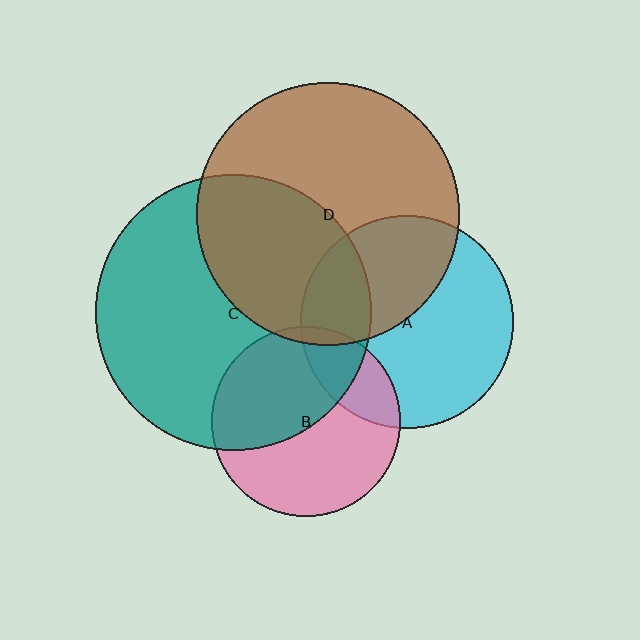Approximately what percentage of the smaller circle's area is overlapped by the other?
Approximately 25%.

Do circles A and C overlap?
Yes.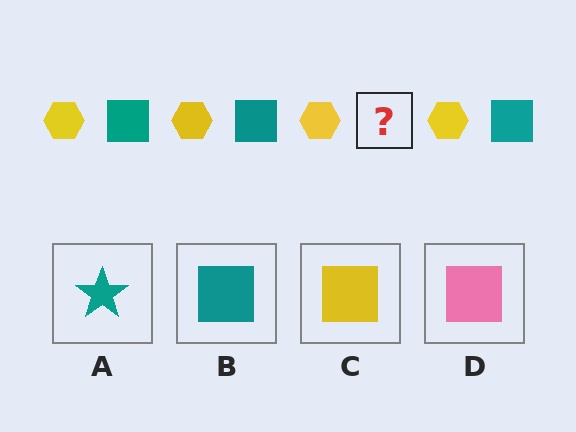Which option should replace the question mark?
Option B.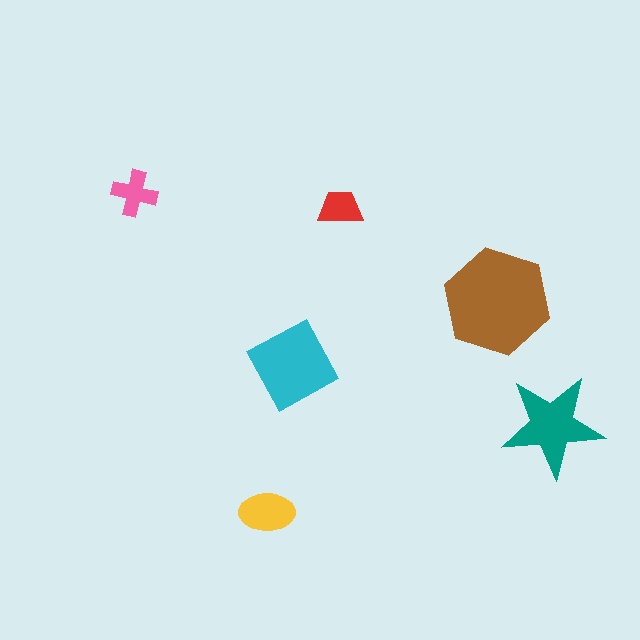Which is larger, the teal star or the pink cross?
The teal star.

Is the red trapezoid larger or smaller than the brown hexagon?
Smaller.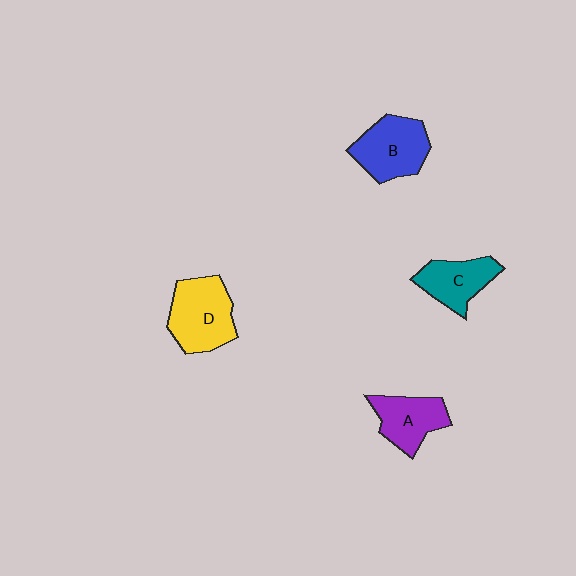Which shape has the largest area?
Shape D (yellow).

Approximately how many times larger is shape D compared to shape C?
Approximately 1.4 times.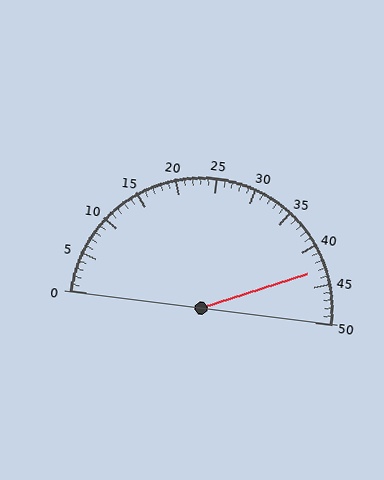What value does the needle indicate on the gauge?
The needle indicates approximately 43.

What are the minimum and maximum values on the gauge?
The gauge ranges from 0 to 50.